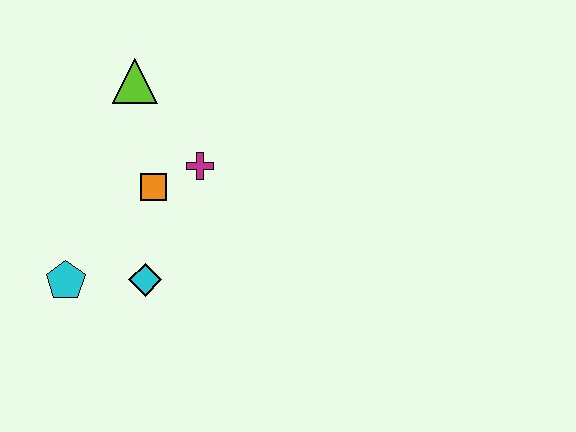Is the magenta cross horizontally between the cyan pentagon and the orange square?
No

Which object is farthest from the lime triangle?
The cyan pentagon is farthest from the lime triangle.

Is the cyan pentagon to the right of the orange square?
No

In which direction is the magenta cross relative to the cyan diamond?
The magenta cross is above the cyan diamond.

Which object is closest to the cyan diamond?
The cyan pentagon is closest to the cyan diamond.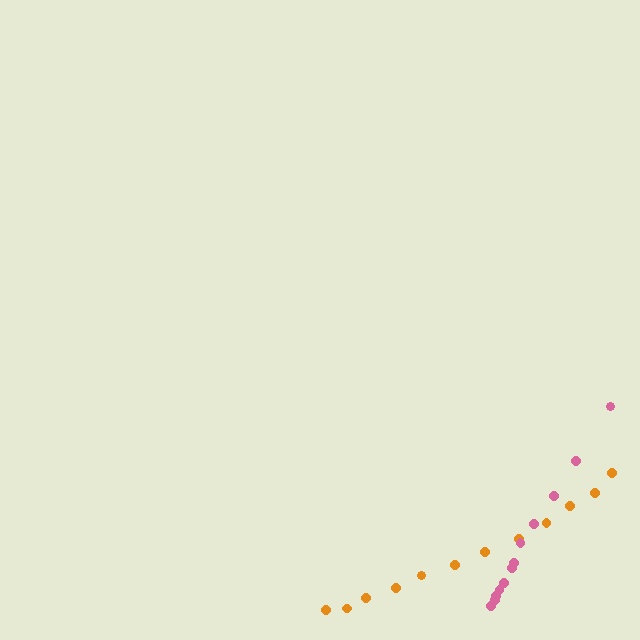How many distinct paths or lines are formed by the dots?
There are 2 distinct paths.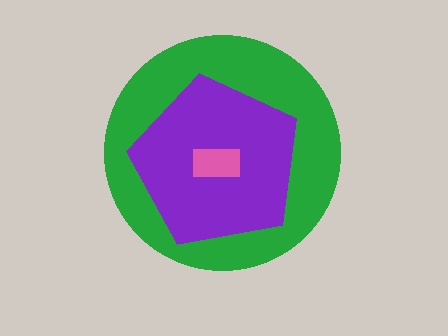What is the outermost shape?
The green circle.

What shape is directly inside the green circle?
The purple pentagon.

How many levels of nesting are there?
3.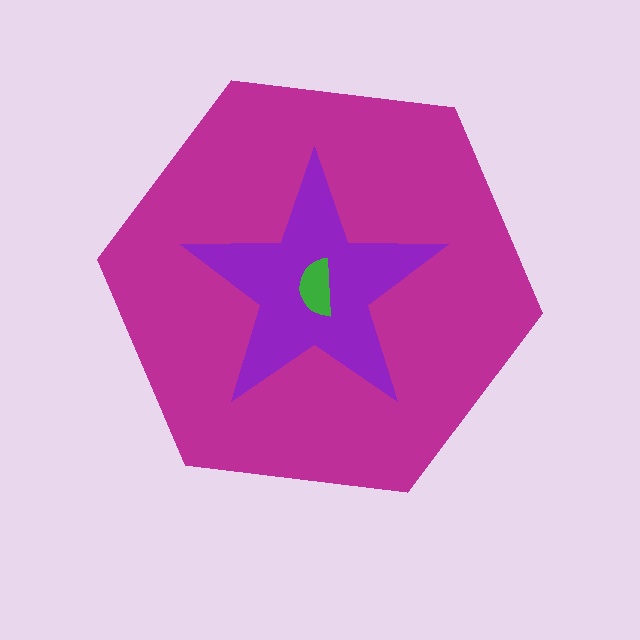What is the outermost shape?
The magenta hexagon.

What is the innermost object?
The green semicircle.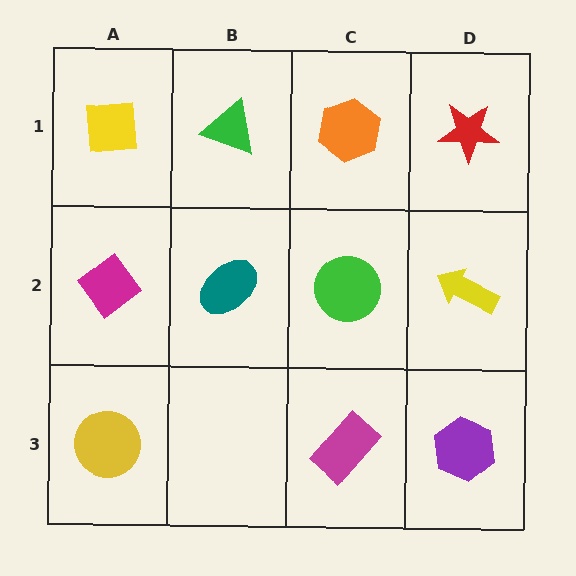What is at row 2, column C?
A green circle.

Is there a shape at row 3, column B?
No, that cell is empty.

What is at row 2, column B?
A teal ellipse.